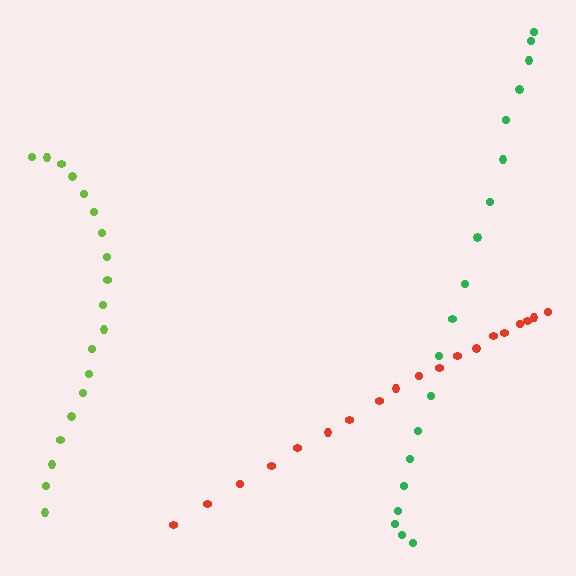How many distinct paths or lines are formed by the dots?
There are 3 distinct paths.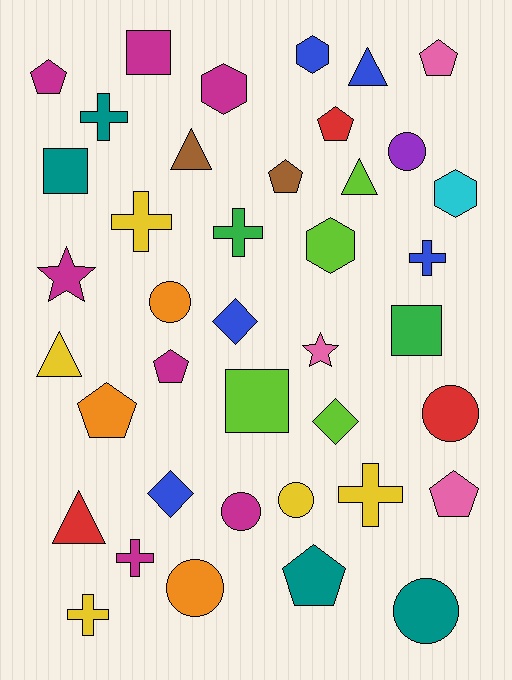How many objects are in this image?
There are 40 objects.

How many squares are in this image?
There are 4 squares.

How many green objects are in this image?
There are 2 green objects.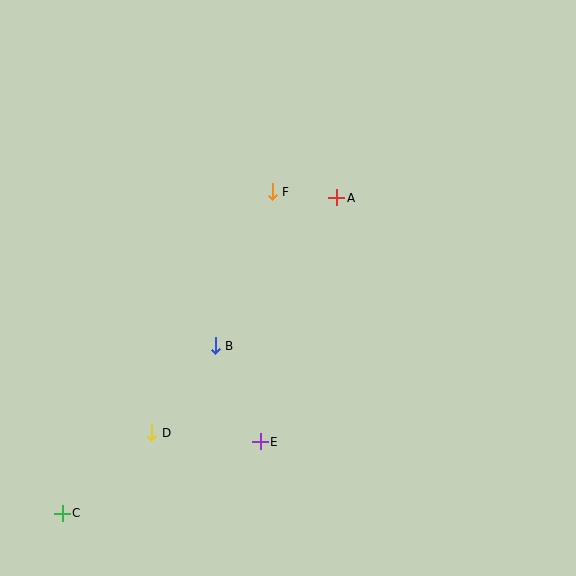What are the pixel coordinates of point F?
Point F is at (272, 192).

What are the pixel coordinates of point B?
Point B is at (215, 346).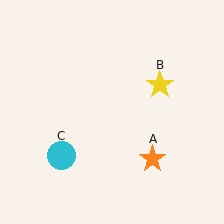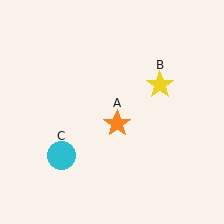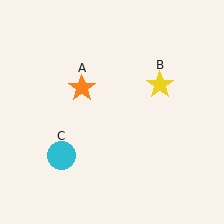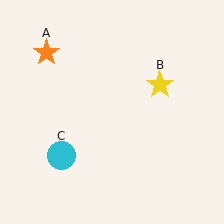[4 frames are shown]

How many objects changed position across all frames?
1 object changed position: orange star (object A).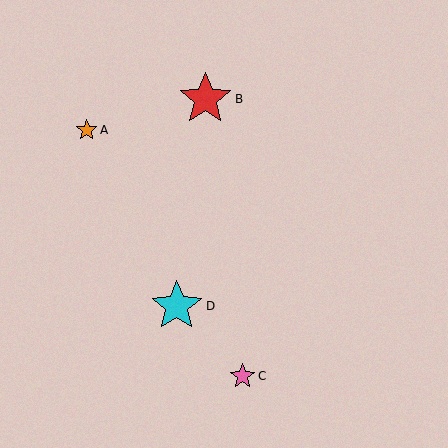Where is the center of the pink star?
The center of the pink star is at (242, 376).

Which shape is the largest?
The red star (labeled B) is the largest.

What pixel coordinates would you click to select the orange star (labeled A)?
Click at (87, 130) to select the orange star A.